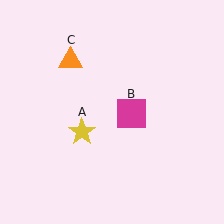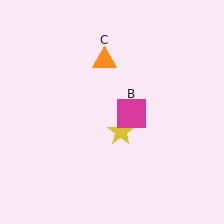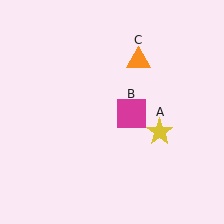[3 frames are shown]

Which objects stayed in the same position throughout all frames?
Magenta square (object B) remained stationary.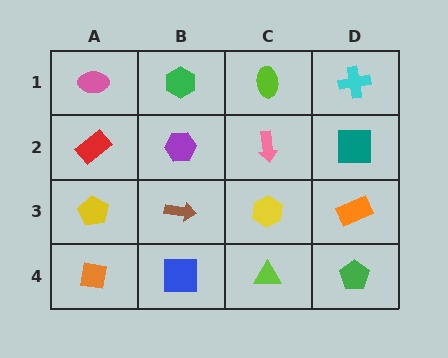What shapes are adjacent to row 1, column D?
A teal square (row 2, column D), a lime ellipse (row 1, column C).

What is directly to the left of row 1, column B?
A pink ellipse.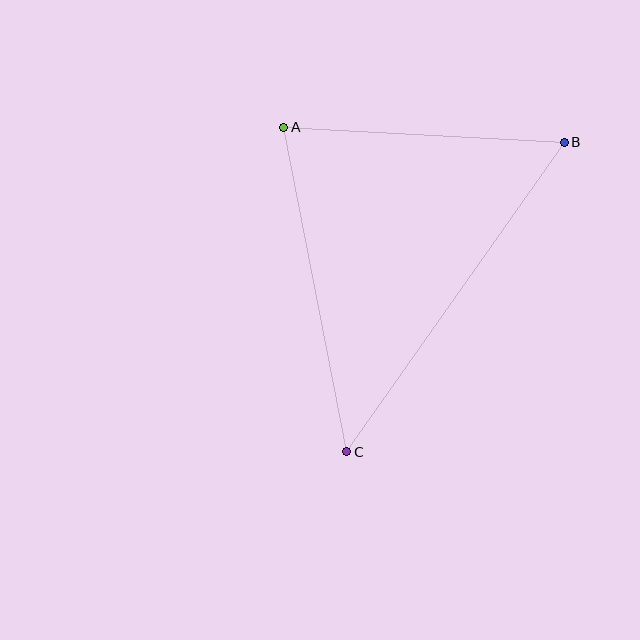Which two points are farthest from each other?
Points B and C are farthest from each other.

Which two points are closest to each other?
Points A and B are closest to each other.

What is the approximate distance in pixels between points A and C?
The distance between A and C is approximately 331 pixels.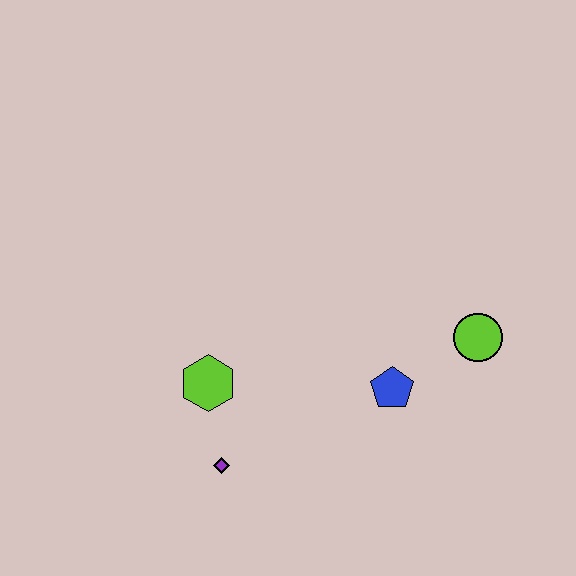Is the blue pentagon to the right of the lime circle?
No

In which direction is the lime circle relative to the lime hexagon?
The lime circle is to the right of the lime hexagon.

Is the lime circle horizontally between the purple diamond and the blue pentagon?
No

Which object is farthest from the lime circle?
The purple diamond is farthest from the lime circle.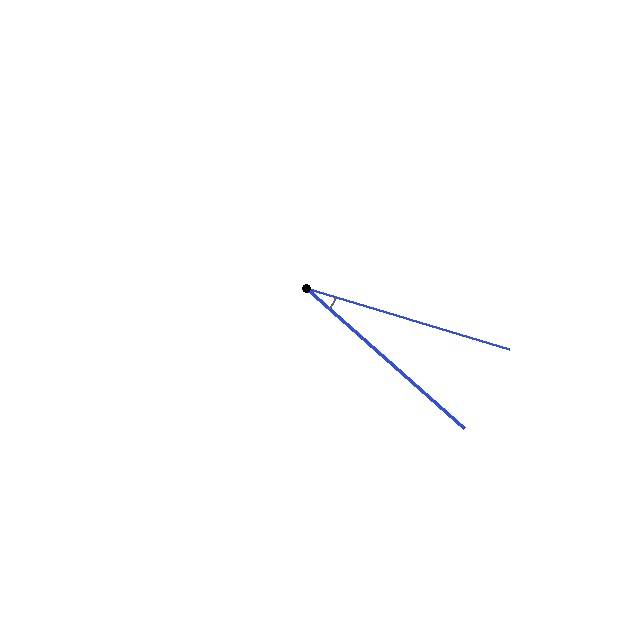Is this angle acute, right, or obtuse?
It is acute.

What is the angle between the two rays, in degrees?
Approximately 25 degrees.